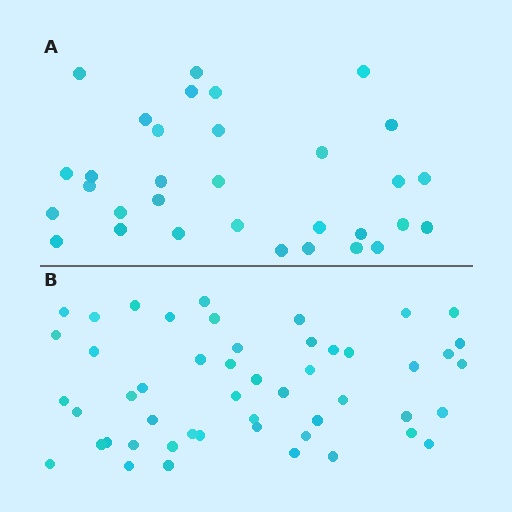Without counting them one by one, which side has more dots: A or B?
Region B (the bottom region) has more dots.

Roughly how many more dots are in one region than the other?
Region B has approximately 20 more dots than region A.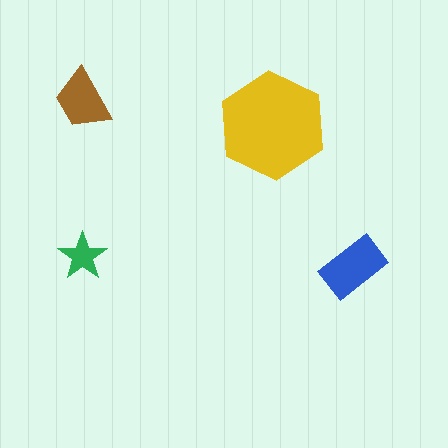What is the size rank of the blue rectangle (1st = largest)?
2nd.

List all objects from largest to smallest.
The yellow hexagon, the blue rectangle, the brown trapezoid, the green star.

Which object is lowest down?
The blue rectangle is bottommost.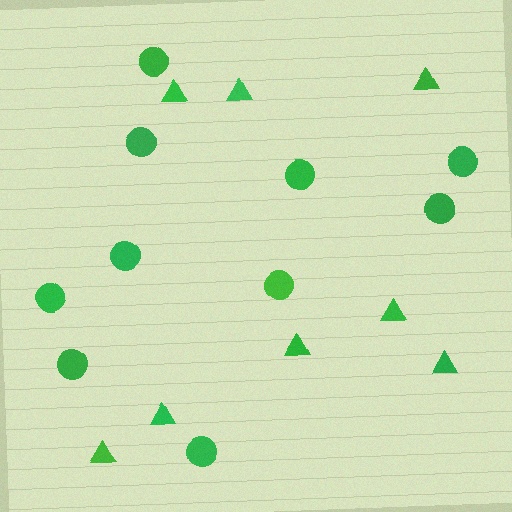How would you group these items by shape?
There are 2 groups: one group of circles (10) and one group of triangles (8).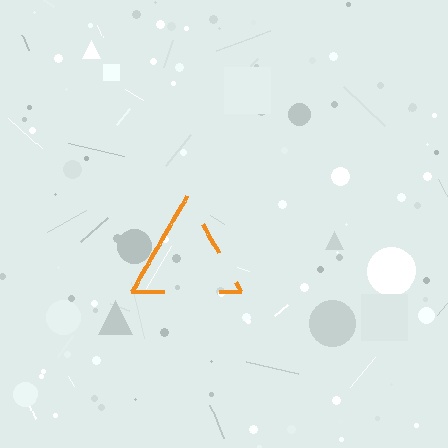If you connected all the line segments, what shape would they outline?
They would outline a triangle.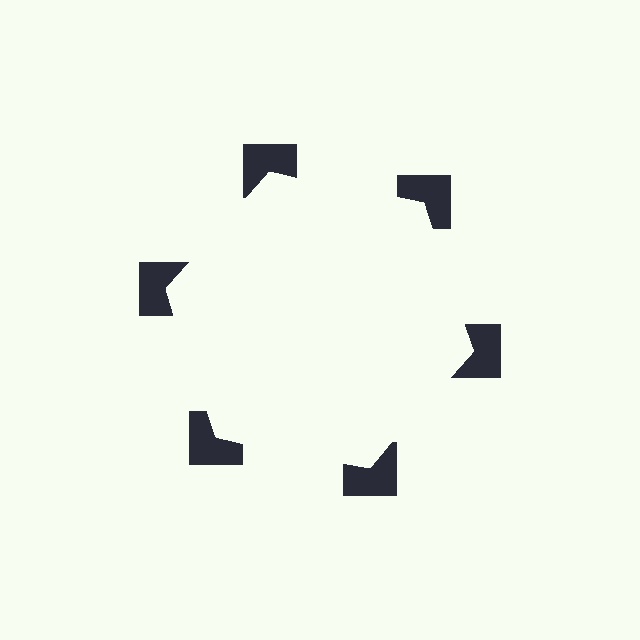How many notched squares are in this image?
There are 6 — one at each vertex of the illusory hexagon.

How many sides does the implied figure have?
6 sides.